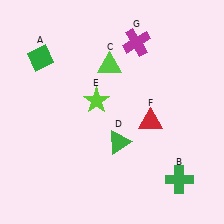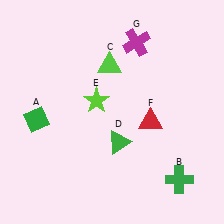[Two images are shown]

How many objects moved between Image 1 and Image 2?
1 object moved between the two images.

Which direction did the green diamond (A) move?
The green diamond (A) moved down.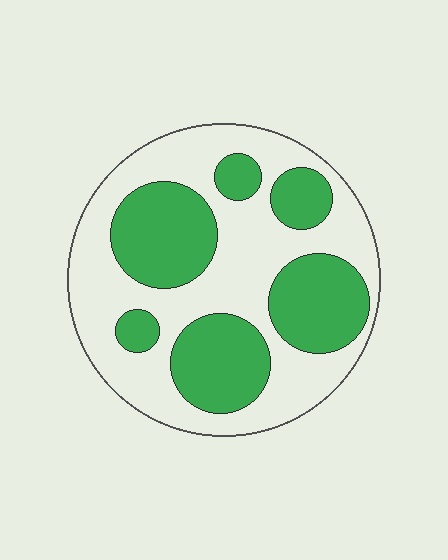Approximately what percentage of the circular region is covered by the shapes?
Approximately 40%.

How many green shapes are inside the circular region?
6.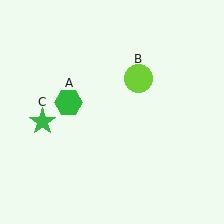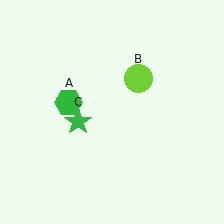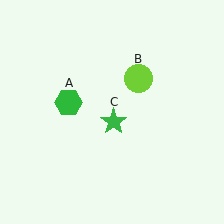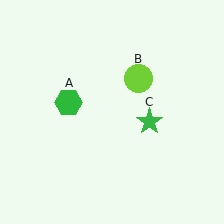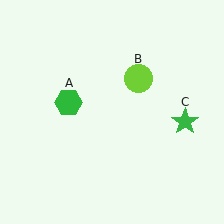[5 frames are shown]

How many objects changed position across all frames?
1 object changed position: green star (object C).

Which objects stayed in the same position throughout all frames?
Green hexagon (object A) and lime circle (object B) remained stationary.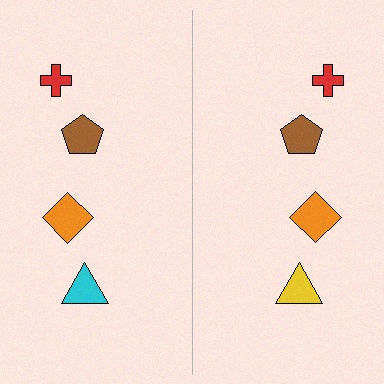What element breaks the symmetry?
The yellow triangle on the right side breaks the symmetry — its mirror counterpart is cyan.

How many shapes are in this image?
There are 8 shapes in this image.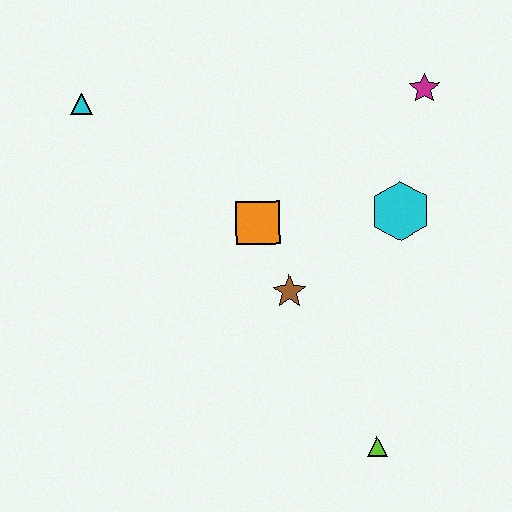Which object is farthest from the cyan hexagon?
The cyan triangle is farthest from the cyan hexagon.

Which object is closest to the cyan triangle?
The orange square is closest to the cyan triangle.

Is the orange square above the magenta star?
No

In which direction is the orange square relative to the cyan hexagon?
The orange square is to the left of the cyan hexagon.